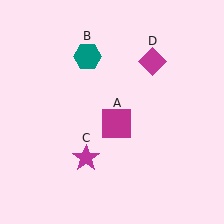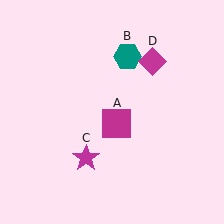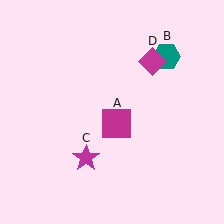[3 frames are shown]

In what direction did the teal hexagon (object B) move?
The teal hexagon (object B) moved right.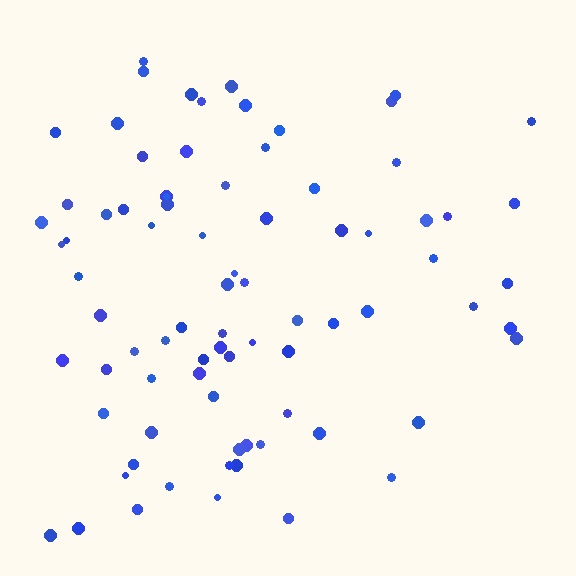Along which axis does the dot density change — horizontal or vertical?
Horizontal.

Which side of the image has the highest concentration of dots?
The left.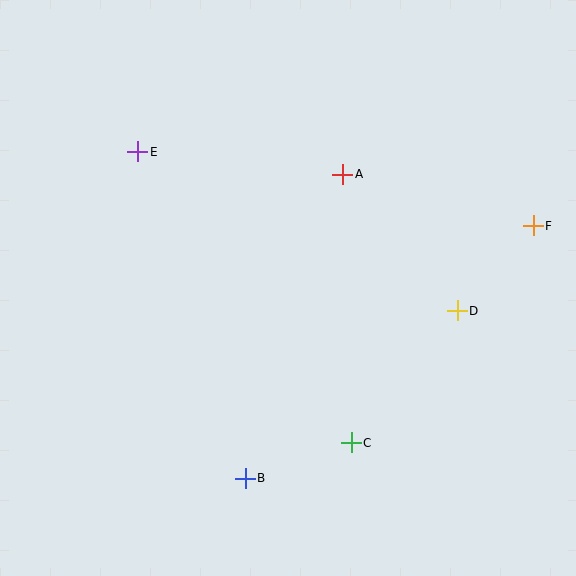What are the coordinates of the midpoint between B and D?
The midpoint between B and D is at (351, 394).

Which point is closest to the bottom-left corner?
Point B is closest to the bottom-left corner.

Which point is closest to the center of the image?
Point A at (343, 174) is closest to the center.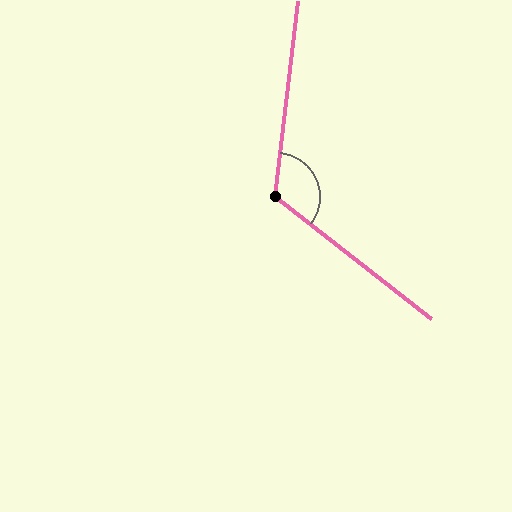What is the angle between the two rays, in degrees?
Approximately 121 degrees.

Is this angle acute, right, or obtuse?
It is obtuse.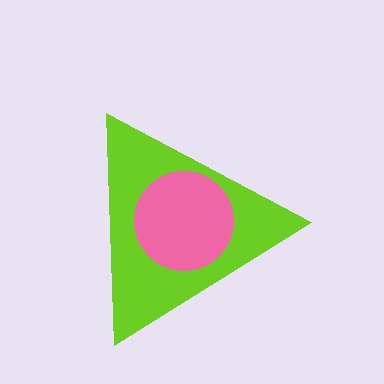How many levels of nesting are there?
2.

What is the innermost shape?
The pink circle.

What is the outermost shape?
The lime triangle.